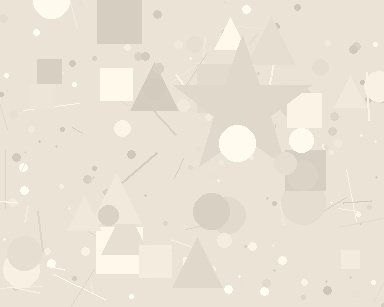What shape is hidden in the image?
A star is hidden in the image.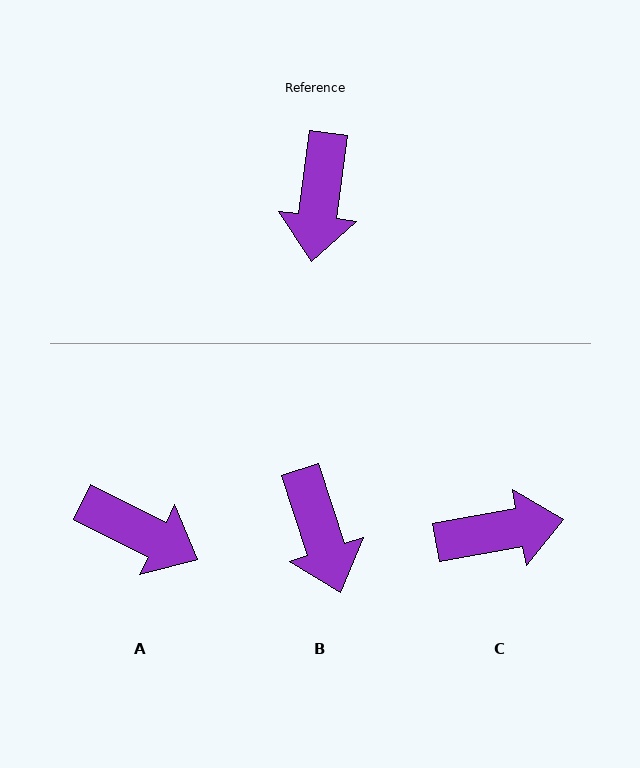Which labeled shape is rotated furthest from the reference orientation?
C, about 108 degrees away.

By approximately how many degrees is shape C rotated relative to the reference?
Approximately 108 degrees counter-clockwise.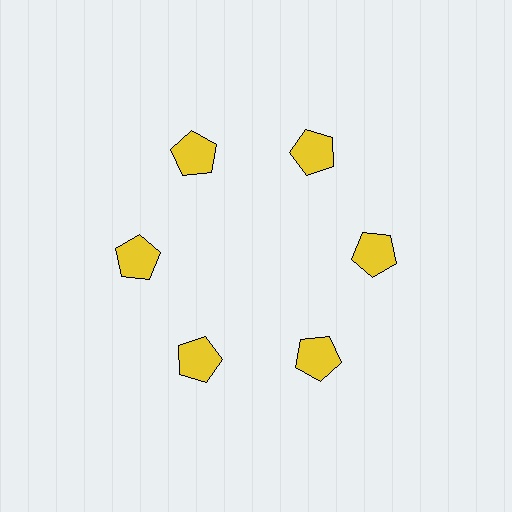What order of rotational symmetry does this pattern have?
This pattern has 6-fold rotational symmetry.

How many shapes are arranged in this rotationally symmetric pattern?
There are 6 shapes, arranged in 6 groups of 1.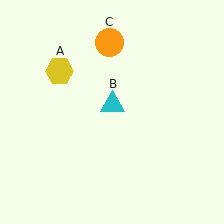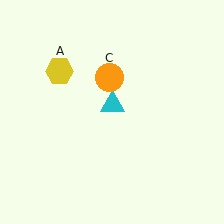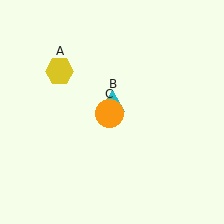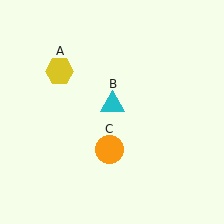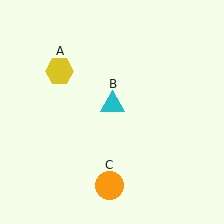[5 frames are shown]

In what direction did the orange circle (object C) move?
The orange circle (object C) moved down.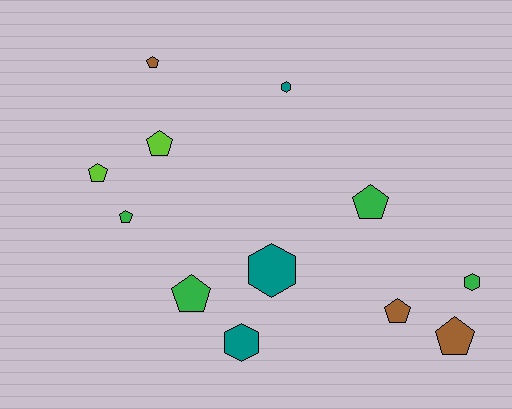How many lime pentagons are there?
There are 2 lime pentagons.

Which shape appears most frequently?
Pentagon, with 8 objects.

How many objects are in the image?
There are 12 objects.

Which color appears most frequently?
Green, with 4 objects.